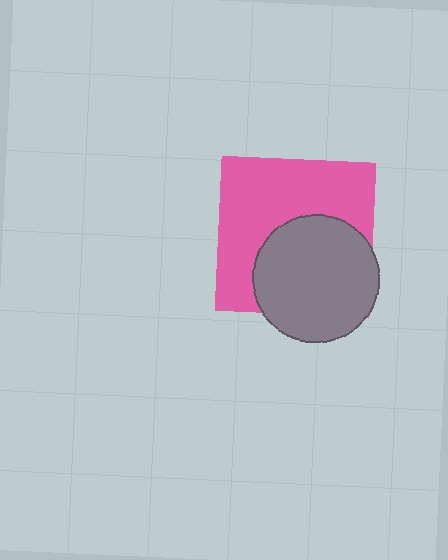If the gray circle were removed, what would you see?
You would see the complete pink square.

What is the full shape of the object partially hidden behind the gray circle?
The partially hidden object is a pink square.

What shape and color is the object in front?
The object in front is a gray circle.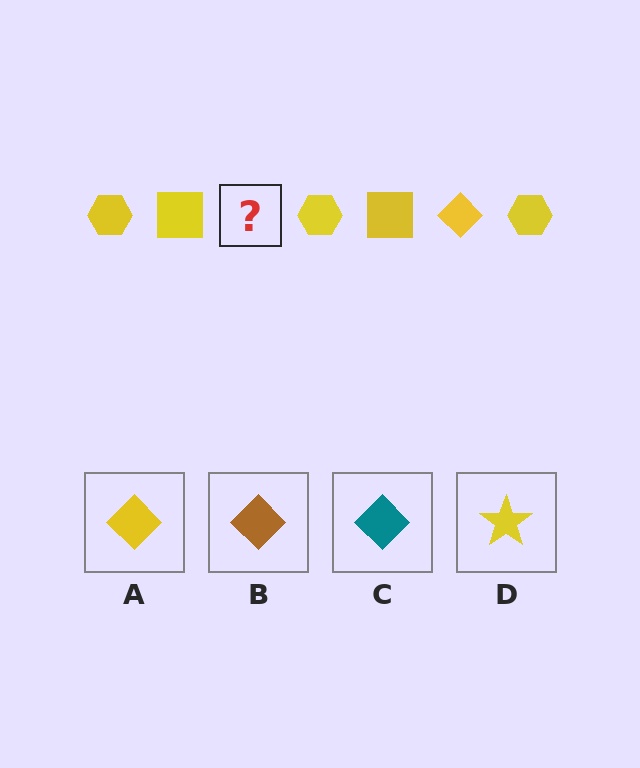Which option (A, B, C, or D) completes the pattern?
A.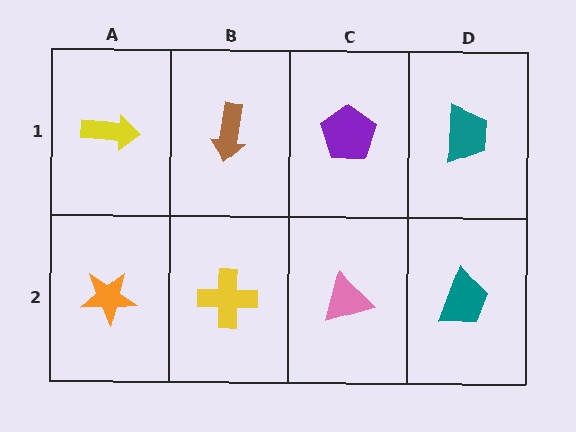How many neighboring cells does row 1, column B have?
3.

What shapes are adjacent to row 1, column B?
A yellow cross (row 2, column B), a yellow arrow (row 1, column A), a purple pentagon (row 1, column C).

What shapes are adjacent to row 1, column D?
A teal trapezoid (row 2, column D), a purple pentagon (row 1, column C).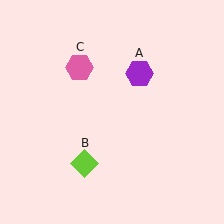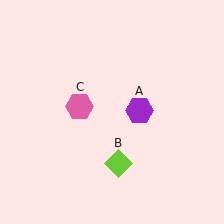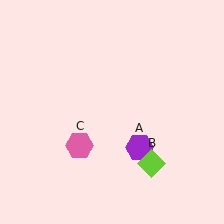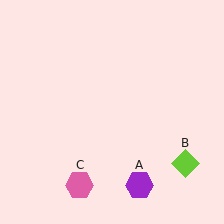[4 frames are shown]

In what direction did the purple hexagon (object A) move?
The purple hexagon (object A) moved down.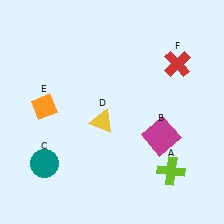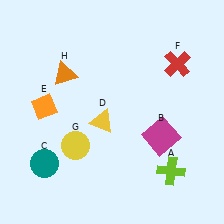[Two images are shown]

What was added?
A yellow circle (G), an orange triangle (H) were added in Image 2.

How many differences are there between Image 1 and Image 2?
There are 2 differences between the two images.